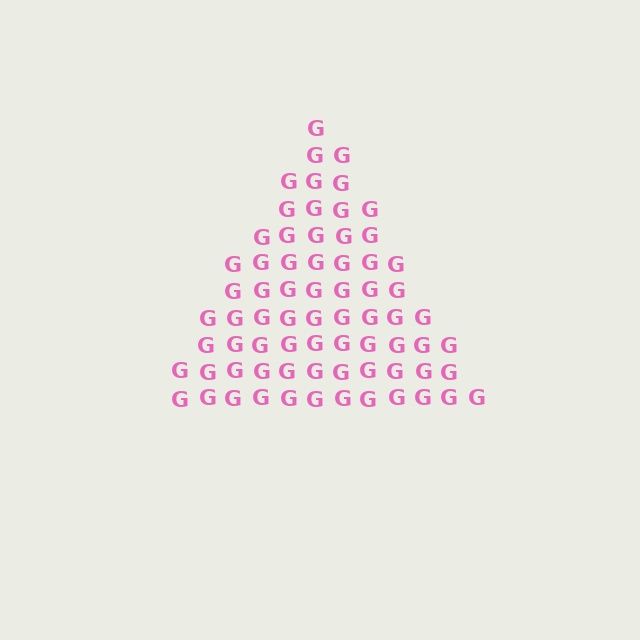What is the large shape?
The large shape is a triangle.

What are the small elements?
The small elements are letter G's.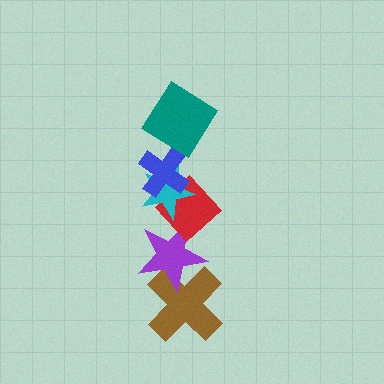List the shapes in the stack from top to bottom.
From top to bottom: the teal diamond, the blue cross, the cyan star, the red diamond, the purple star, the brown cross.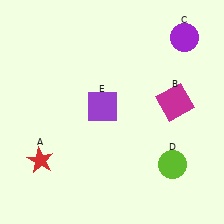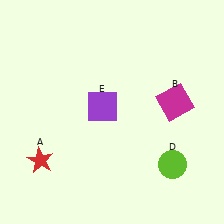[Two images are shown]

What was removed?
The purple circle (C) was removed in Image 2.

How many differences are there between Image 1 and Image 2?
There is 1 difference between the two images.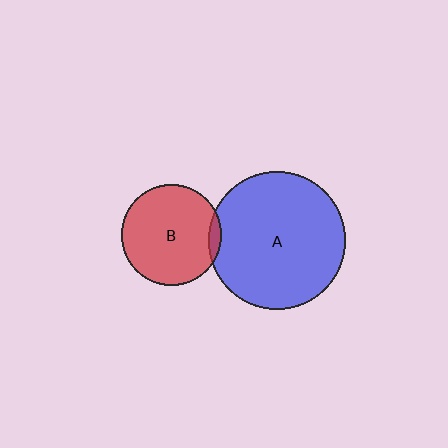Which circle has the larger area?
Circle A (blue).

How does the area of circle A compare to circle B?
Approximately 1.9 times.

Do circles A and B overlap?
Yes.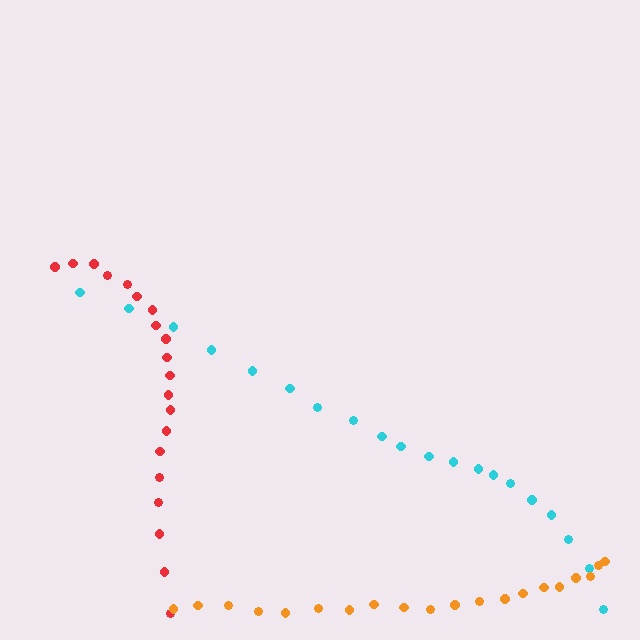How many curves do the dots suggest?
There are 3 distinct paths.